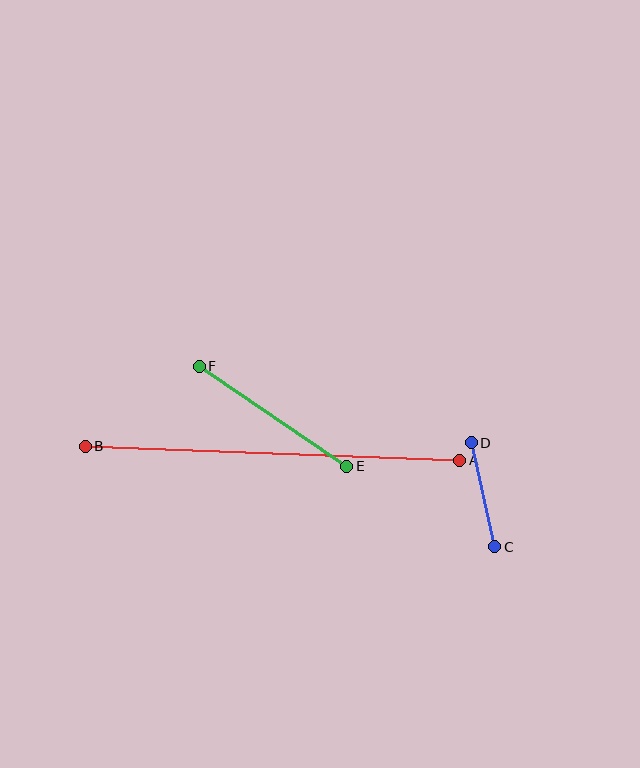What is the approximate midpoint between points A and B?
The midpoint is at approximately (272, 453) pixels.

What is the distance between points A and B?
The distance is approximately 375 pixels.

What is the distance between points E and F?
The distance is approximately 178 pixels.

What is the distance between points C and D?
The distance is approximately 106 pixels.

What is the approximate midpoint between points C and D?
The midpoint is at approximately (483, 495) pixels.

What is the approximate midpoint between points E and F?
The midpoint is at approximately (273, 416) pixels.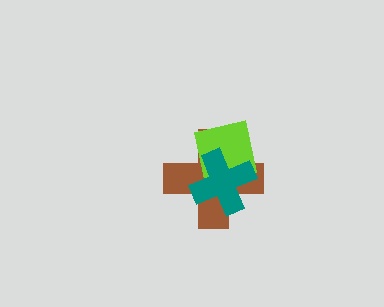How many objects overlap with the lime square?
2 objects overlap with the lime square.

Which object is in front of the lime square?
The teal cross is in front of the lime square.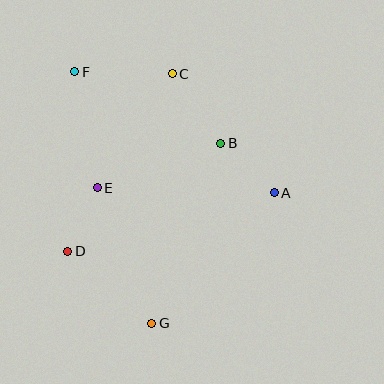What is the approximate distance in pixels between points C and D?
The distance between C and D is approximately 206 pixels.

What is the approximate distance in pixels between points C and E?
The distance between C and E is approximately 137 pixels.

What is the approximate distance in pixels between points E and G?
The distance between E and G is approximately 146 pixels.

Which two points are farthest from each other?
Points F and G are farthest from each other.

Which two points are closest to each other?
Points D and E are closest to each other.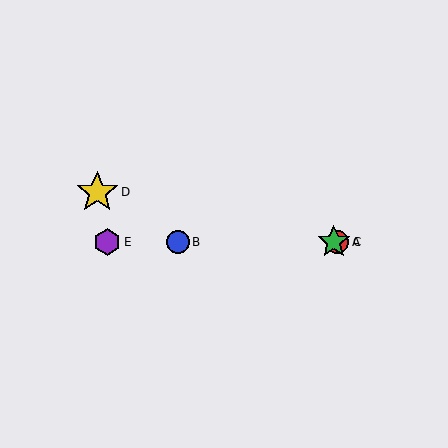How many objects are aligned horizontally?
4 objects (A, B, C, E) are aligned horizontally.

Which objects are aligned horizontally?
Objects A, B, C, E are aligned horizontally.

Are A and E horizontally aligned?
Yes, both are at y≈242.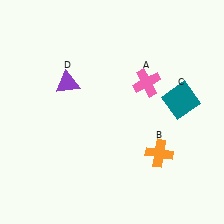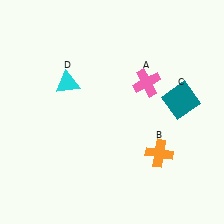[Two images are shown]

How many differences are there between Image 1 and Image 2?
There is 1 difference between the two images.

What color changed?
The triangle (D) changed from purple in Image 1 to cyan in Image 2.